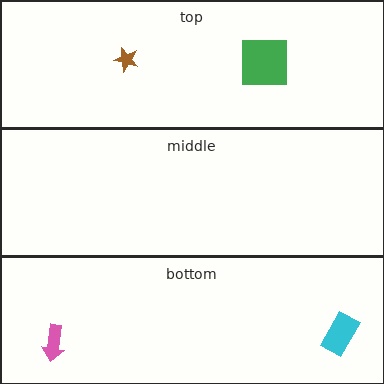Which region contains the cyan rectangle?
The bottom region.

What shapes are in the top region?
The brown star, the green square.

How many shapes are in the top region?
2.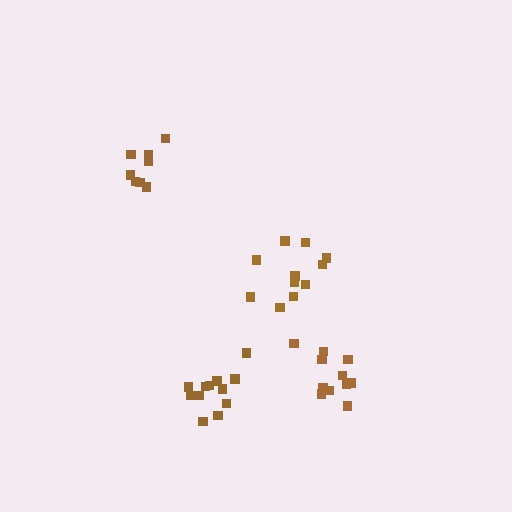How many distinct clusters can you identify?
There are 4 distinct clusters.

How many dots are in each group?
Group 1: 8 dots, Group 2: 12 dots, Group 3: 11 dots, Group 4: 11 dots (42 total).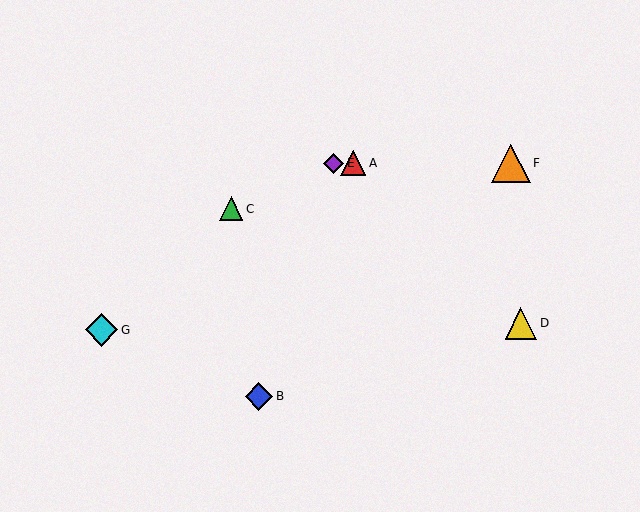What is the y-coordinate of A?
Object A is at y≈163.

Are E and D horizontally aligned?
No, E is at y≈163 and D is at y≈323.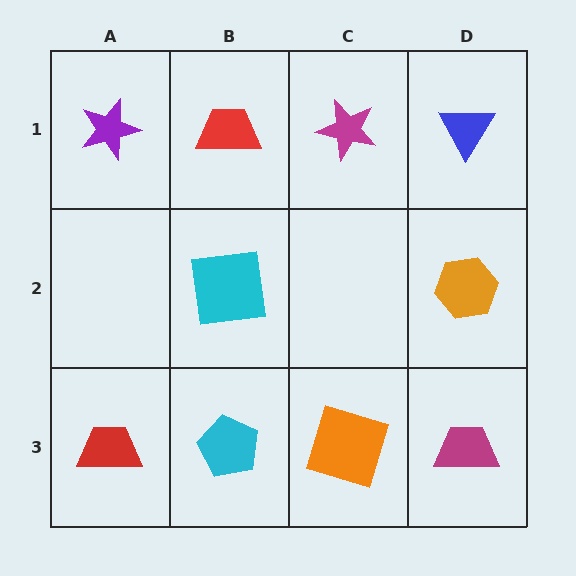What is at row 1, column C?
A magenta star.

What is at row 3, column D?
A magenta trapezoid.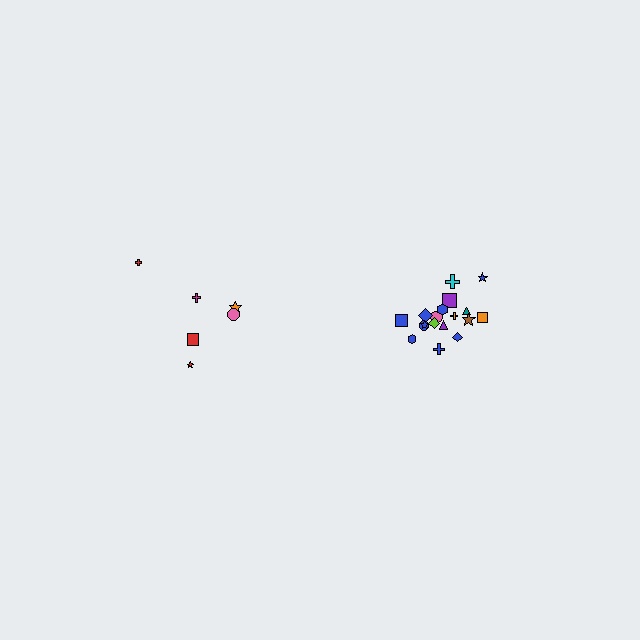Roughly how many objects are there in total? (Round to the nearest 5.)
Roughly 25 objects in total.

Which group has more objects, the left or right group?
The right group.